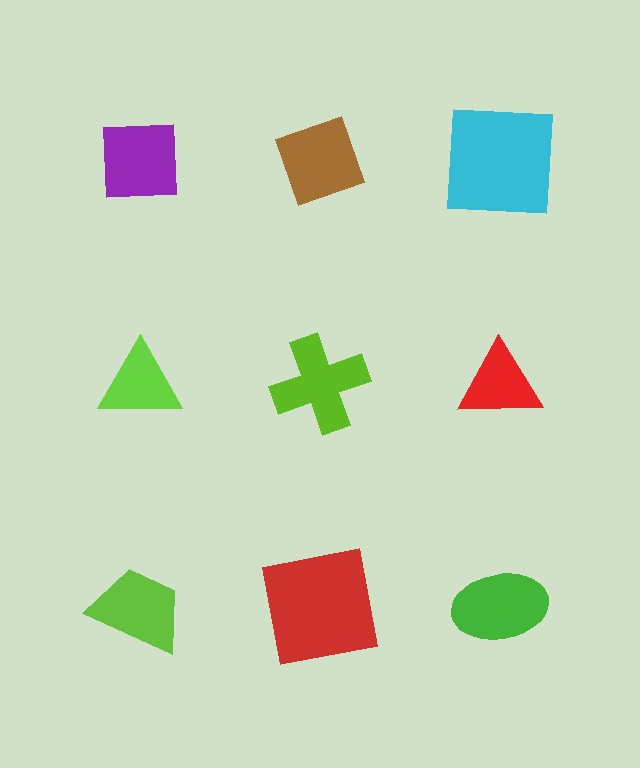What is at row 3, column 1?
A lime trapezoid.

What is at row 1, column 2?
A brown diamond.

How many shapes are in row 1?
3 shapes.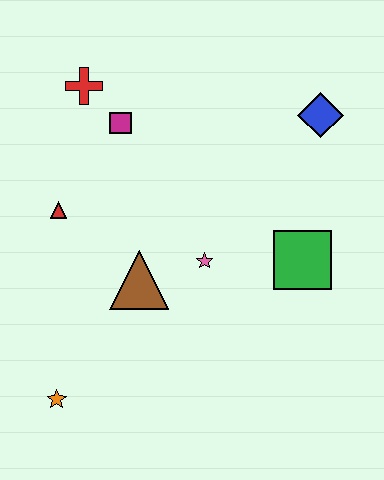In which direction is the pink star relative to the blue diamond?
The pink star is below the blue diamond.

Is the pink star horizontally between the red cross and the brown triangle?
No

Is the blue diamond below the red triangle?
No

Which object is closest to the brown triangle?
The pink star is closest to the brown triangle.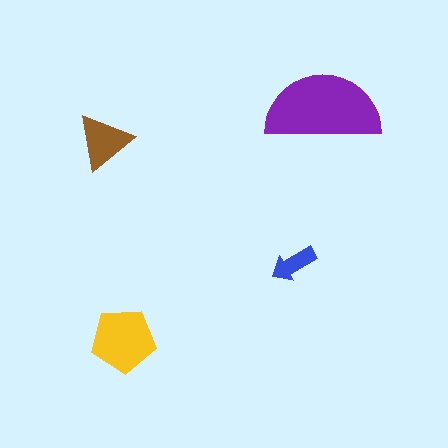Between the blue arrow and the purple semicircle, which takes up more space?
The purple semicircle.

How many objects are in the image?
There are 4 objects in the image.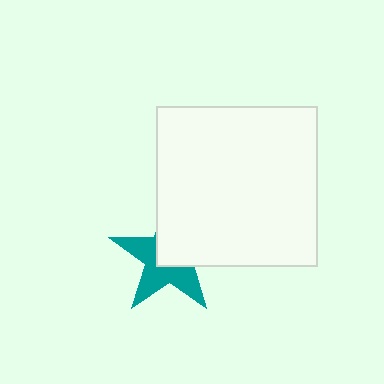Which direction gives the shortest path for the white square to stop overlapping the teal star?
Moving toward the upper-right gives the shortest separation.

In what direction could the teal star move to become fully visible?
The teal star could move toward the lower-left. That would shift it out from behind the white square entirely.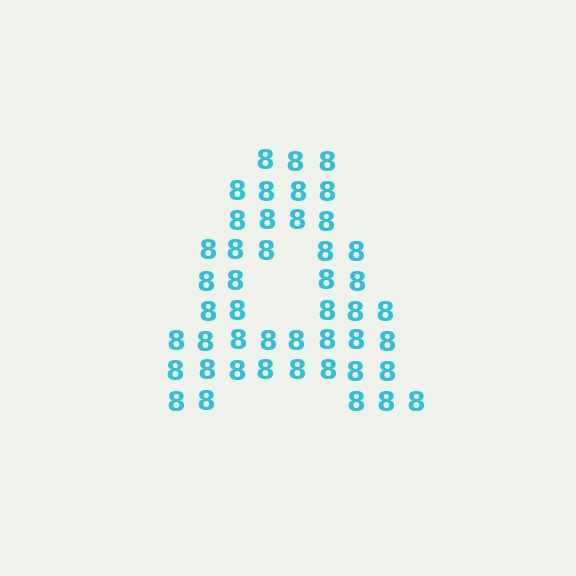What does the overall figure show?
The overall figure shows the letter A.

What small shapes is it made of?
It is made of small digit 8's.